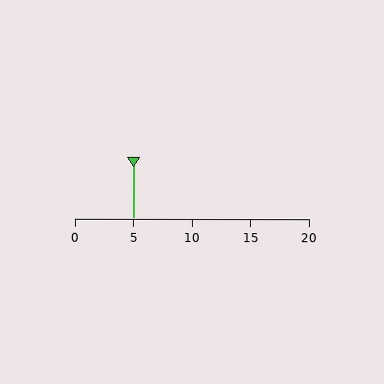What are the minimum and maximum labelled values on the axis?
The axis runs from 0 to 20.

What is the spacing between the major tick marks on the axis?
The major ticks are spaced 5 apart.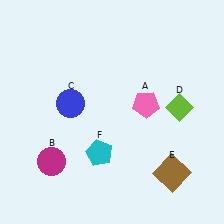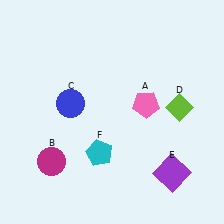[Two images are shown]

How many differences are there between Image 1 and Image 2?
There is 1 difference between the two images.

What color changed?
The square (E) changed from brown in Image 1 to purple in Image 2.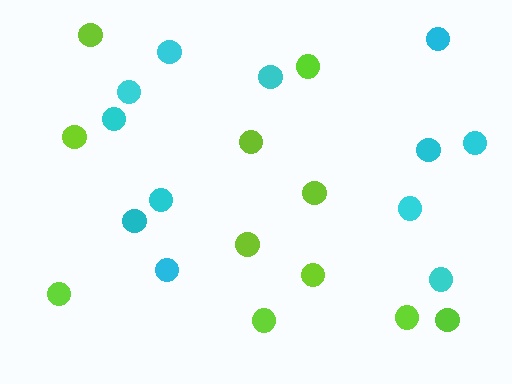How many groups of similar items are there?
There are 2 groups: one group of lime circles (11) and one group of cyan circles (12).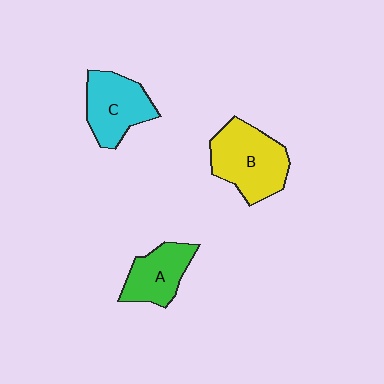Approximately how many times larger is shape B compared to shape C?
Approximately 1.2 times.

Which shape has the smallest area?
Shape A (green).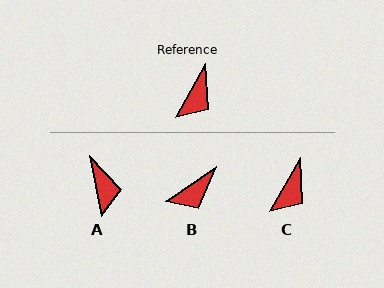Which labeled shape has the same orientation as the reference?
C.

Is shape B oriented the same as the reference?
No, it is off by about 26 degrees.